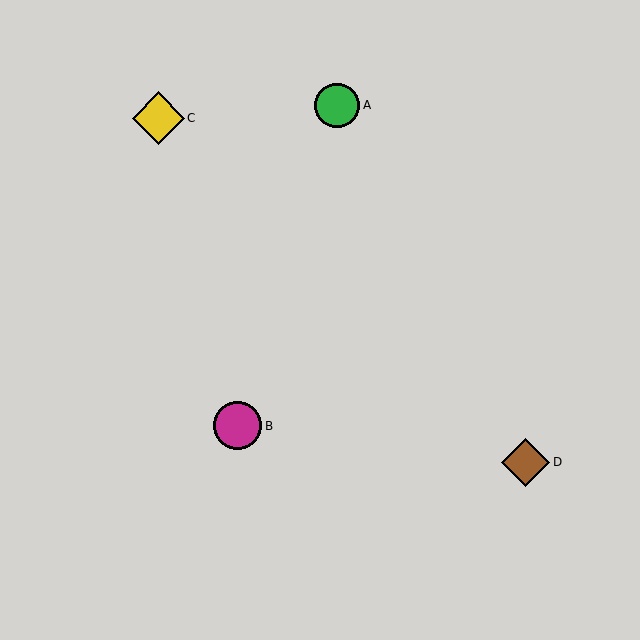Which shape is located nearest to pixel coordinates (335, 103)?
The green circle (labeled A) at (337, 105) is nearest to that location.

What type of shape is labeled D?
Shape D is a brown diamond.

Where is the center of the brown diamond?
The center of the brown diamond is at (526, 462).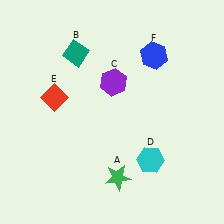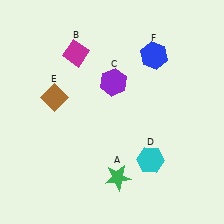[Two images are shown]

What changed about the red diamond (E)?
In Image 1, E is red. In Image 2, it changed to brown.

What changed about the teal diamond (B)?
In Image 1, B is teal. In Image 2, it changed to magenta.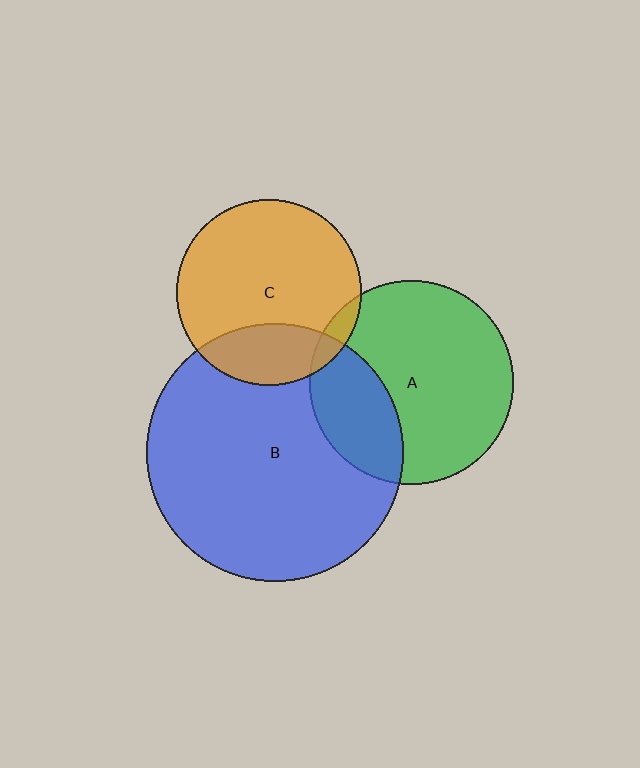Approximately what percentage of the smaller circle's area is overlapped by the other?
Approximately 5%.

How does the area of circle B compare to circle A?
Approximately 1.6 times.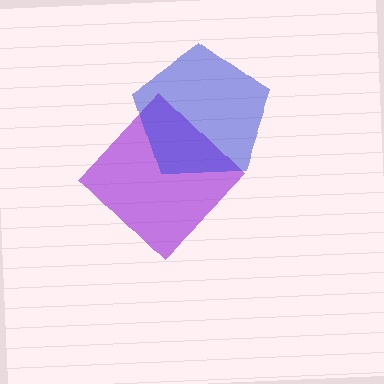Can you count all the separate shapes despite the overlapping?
Yes, there are 2 separate shapes.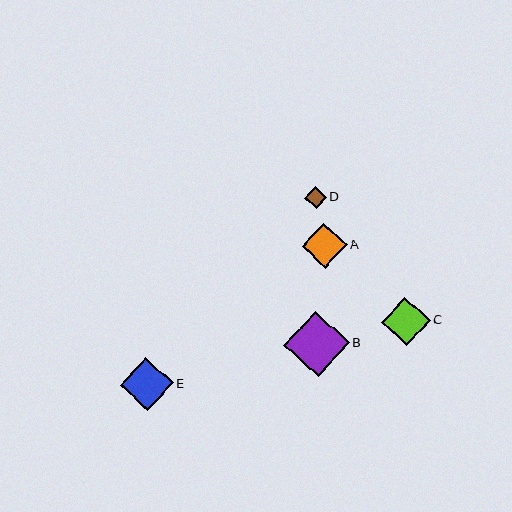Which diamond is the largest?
Diamond B is the largest with a size of approximately 65 pixels.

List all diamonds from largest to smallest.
From largest to smallest: B, E, C, A, D.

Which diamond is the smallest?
Diamond D is the smallest with a size of approximately 22 pixels.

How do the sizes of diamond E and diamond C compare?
Diamond E and diamond C are approximately the same size.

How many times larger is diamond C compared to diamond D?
Diamond C is approximately 2.3 times the size of diamond D.